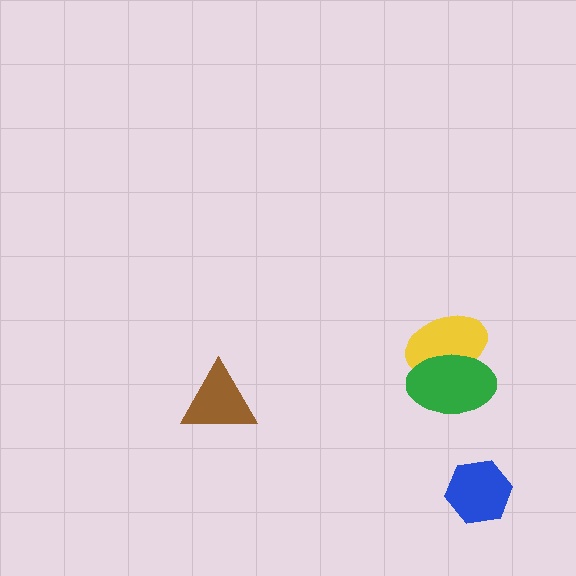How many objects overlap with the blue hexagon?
0 objects overlap with the blue hexagon.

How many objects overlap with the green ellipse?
1 object overlaps with the green ellipse.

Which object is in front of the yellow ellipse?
The green ellipse is in front of the yellow ellipse.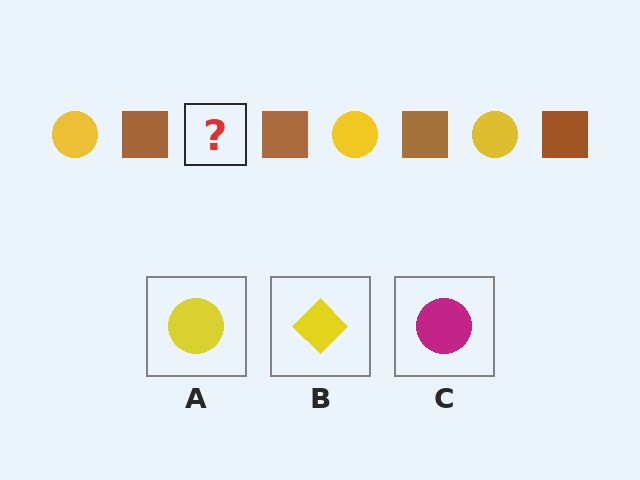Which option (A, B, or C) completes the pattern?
A.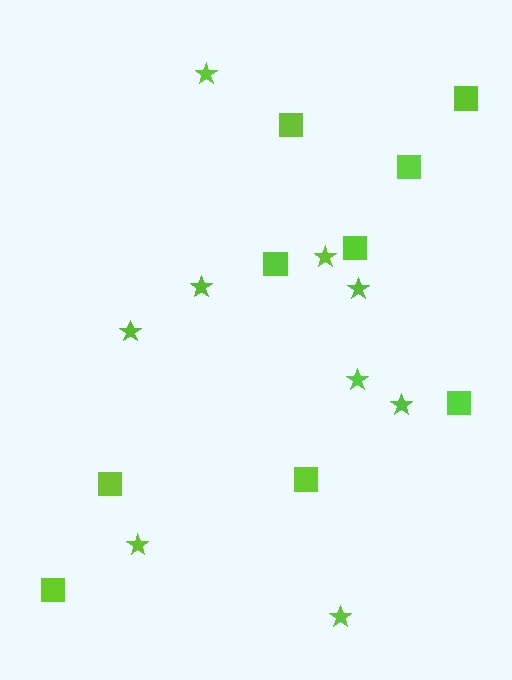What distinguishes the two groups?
There are 2 groups: one group of squares (9) and one group of stars (9).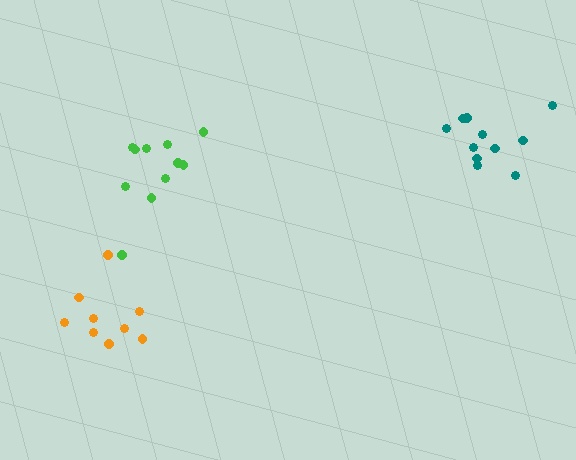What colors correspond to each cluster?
The clusters are colored: teal, orange, green.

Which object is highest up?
The teal cluster is topmost.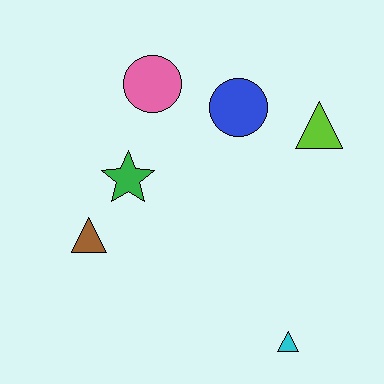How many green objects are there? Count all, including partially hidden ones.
There is 1 green object.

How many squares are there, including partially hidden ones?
There are no squares.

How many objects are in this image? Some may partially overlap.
There are 6 objects.